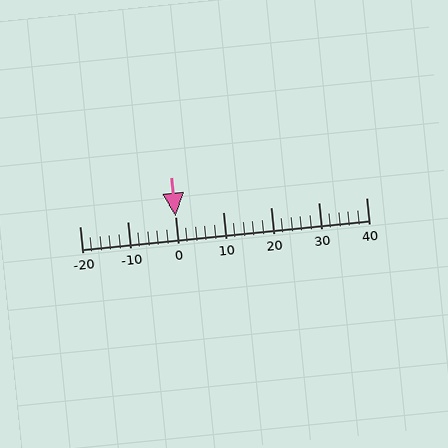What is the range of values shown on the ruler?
The ruler shows values from -20 to 40.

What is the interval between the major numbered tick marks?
The major tick marks are spaced 10 units apart.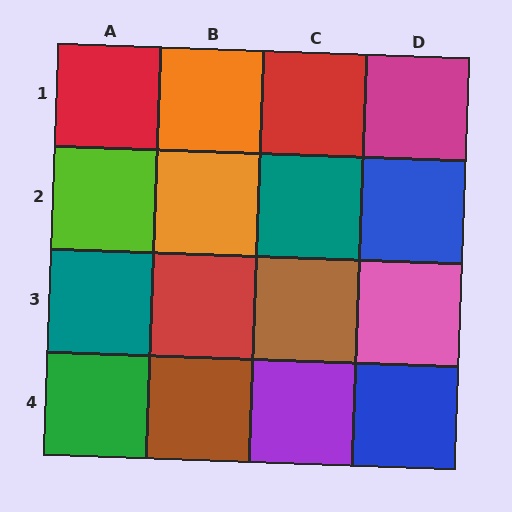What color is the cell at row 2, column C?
Teal.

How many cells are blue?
2 cells are blue.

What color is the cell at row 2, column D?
Blue.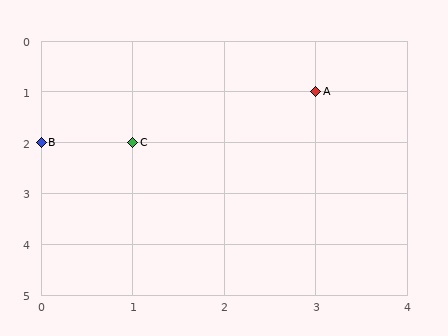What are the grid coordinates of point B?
Point B is at grid coordinates (0, 2).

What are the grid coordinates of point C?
Point C is at grid coordinates (1, 2).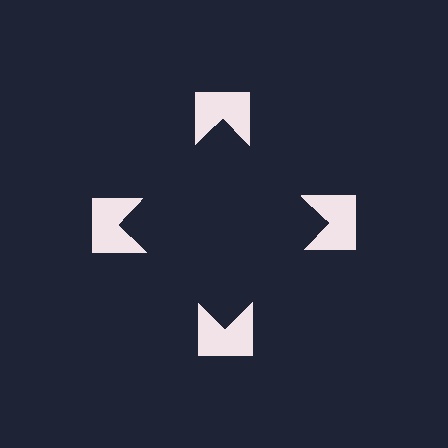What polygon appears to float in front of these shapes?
An illusory square — its edges are inferred from the aligned wedge cuts in the notched squares, not physically drawn.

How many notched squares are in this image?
There are 4 — one at each vertex of the illusory square.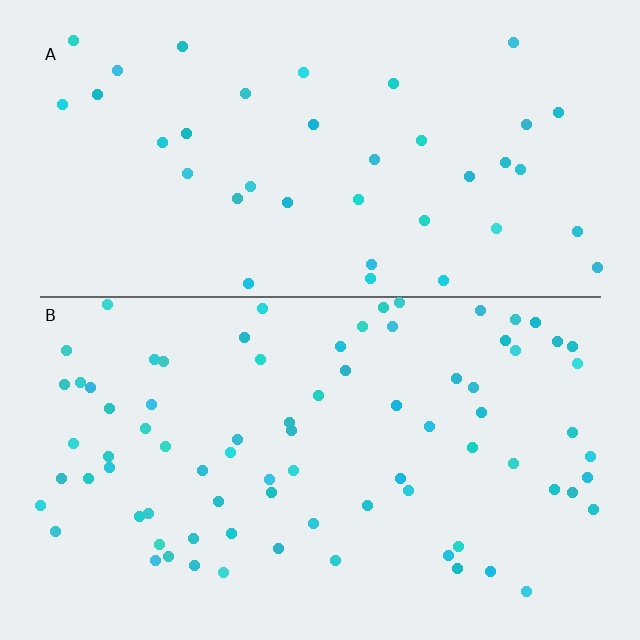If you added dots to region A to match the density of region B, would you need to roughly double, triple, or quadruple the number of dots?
Approximately double.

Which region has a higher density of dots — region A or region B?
B (the bottom).